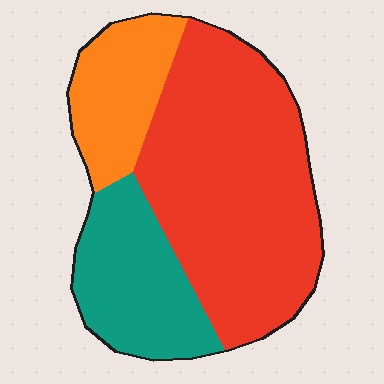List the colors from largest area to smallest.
From largest to smallest: red, teal, orange.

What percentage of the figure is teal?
Teal covers 24% of the figure.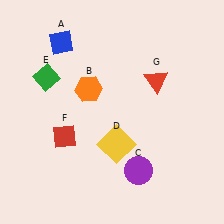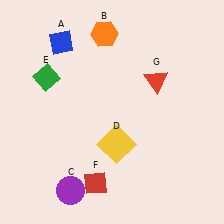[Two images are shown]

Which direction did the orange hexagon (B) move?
The orange hexagon (B) moved up.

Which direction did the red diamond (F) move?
The red diamond (F) moved down.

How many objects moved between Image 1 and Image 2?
3 objects moved between the two images.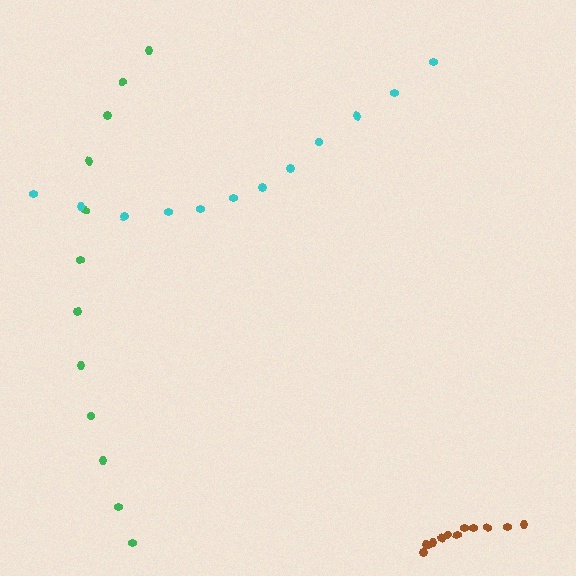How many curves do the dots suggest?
There are 3 distinct paths.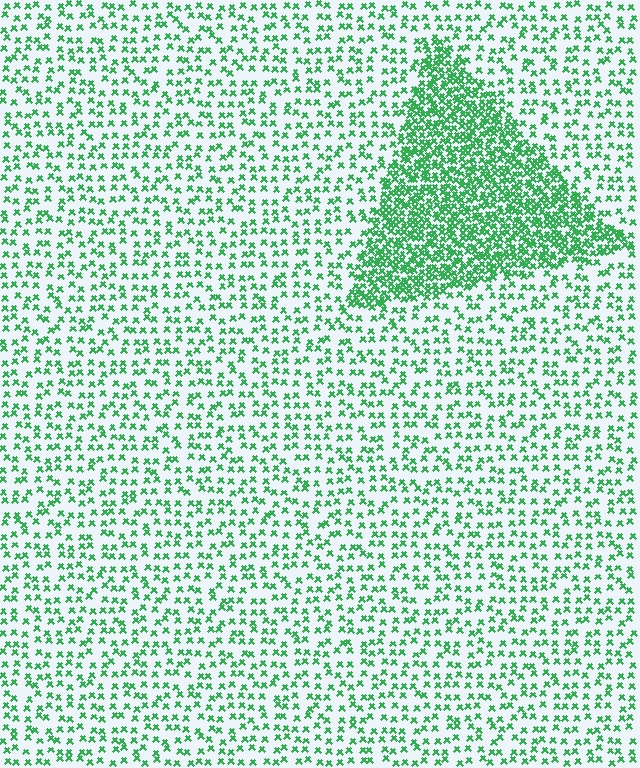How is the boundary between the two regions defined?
The boundary is defined by a change in element density (approximately 2.7x ratio). All elements are the same color, size, and shape.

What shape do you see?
I see a triangle.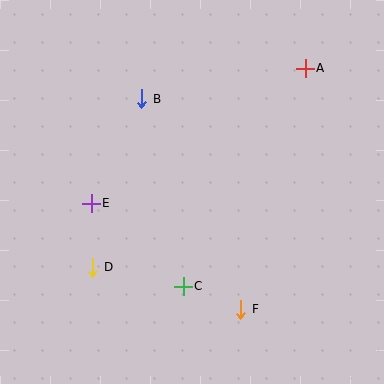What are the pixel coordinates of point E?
Point E is at (91, 203).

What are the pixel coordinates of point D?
Point D is at (93, 267).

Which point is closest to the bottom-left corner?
Point D is closest to the bottom-left corner.